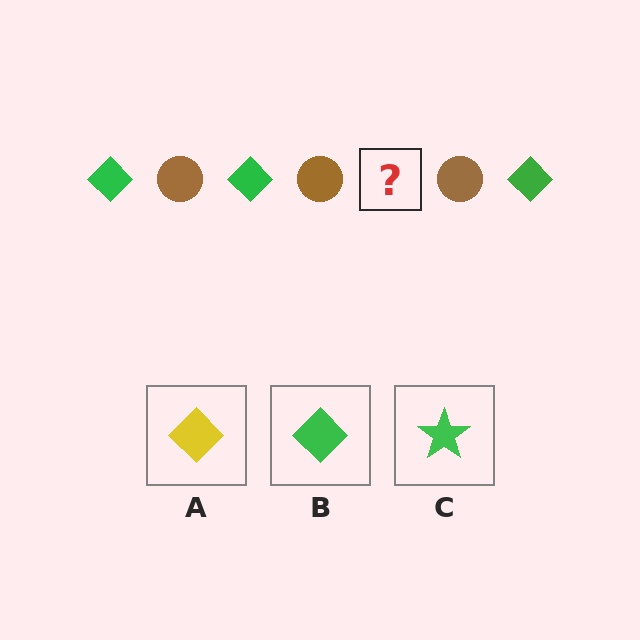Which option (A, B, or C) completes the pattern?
B.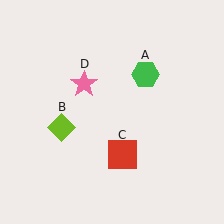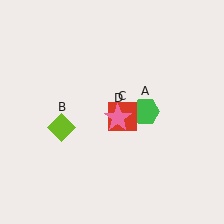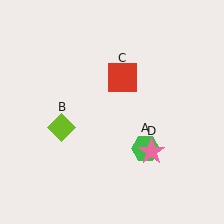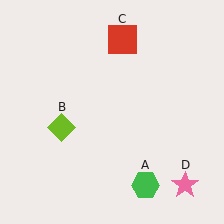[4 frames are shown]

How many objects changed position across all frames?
3 objects changed position: green hexagon (object A), red square (object C), pink star (object D).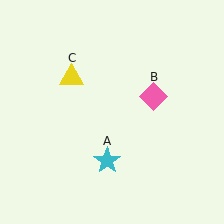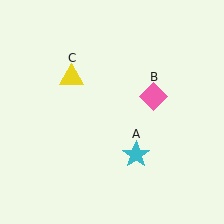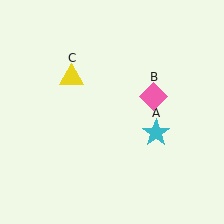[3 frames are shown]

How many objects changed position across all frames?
1 object changed position: cyan star (object A).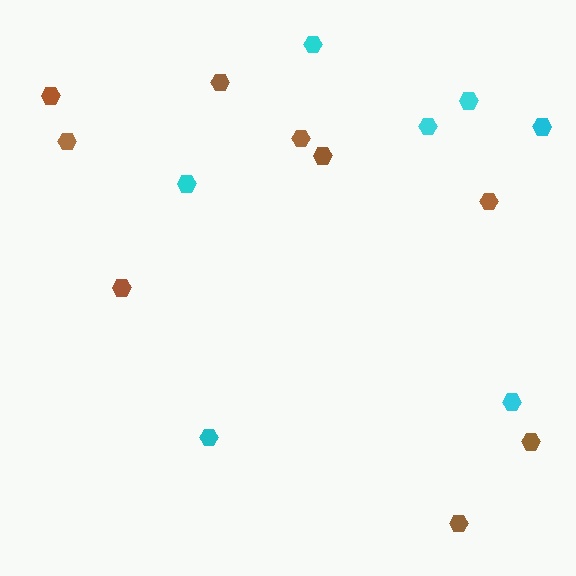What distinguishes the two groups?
There are 2 groups: one group of cyan hexagons (7) and one group of brown hexagons (9).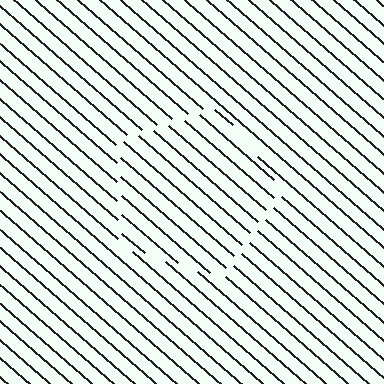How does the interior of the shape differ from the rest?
The interior of the shape contains the same grating, shifted by half a period — the contour is defined by the phase discontinuity where line-ends from the inner and outer gratings abut.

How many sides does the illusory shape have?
5 sides — the line-ends trace a pentagon.